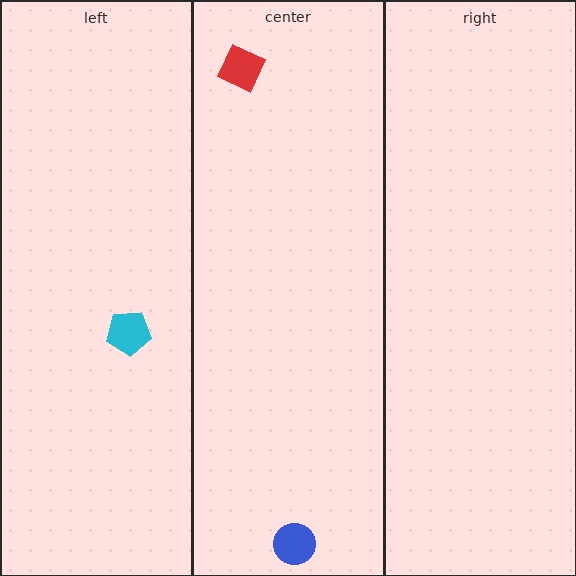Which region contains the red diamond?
The center region.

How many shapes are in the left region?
1.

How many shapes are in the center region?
2.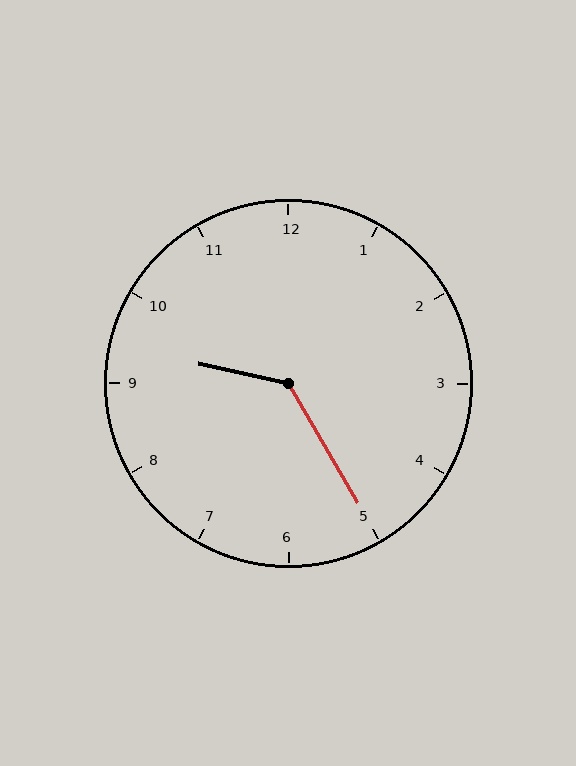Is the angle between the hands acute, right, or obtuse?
It is obtuse.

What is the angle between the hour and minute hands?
Approximately 132 degrees.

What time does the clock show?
9:25.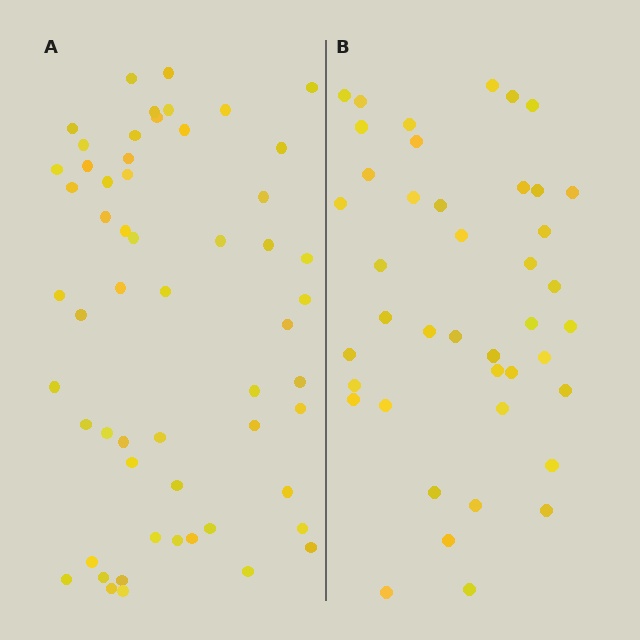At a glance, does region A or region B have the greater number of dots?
Region A (the left region) has more dots.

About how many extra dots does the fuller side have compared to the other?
Region A has approximately 15 more dots than region B.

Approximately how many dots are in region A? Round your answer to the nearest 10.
About 60 dots. (The exact count is 56, which rounds to 60.)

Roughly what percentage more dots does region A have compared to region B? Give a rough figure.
About 35% more.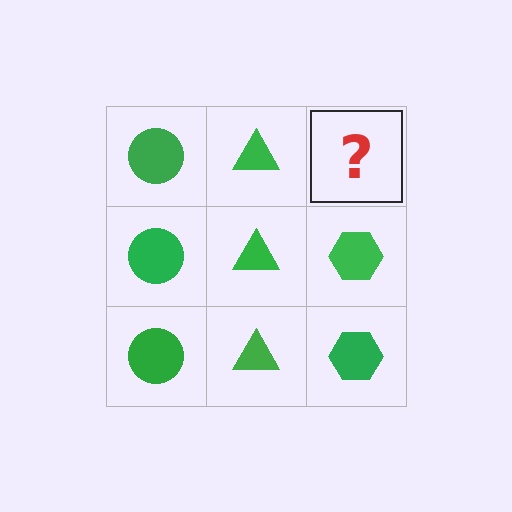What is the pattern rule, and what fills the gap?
The rule is that each column has a consistent shape. The gap should be filled with a green hexagon.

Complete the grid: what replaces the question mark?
The question mark should be replaced with a green hexagon.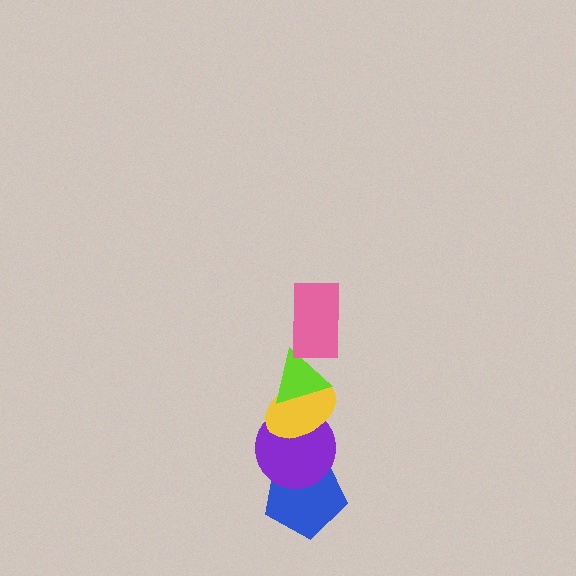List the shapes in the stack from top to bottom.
From top to bottom: the pink rectangle, the lime triangle, the yellow ellipse, the purple circle, the blue pentagon.